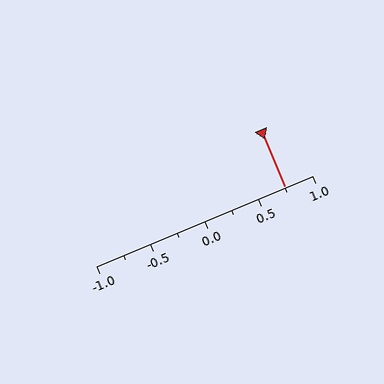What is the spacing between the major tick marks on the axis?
The major ticks are spaced 0.5 apart.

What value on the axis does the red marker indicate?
The marker indicates approximately 0.75.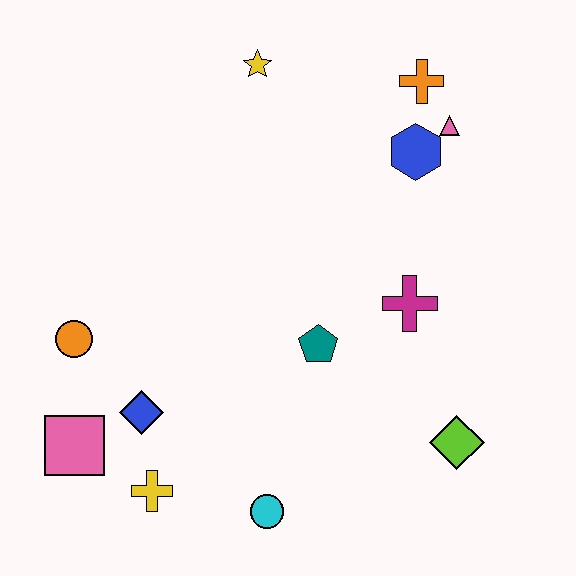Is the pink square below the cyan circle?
No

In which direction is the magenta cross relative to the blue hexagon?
The magenta cross is below the blue hexagon.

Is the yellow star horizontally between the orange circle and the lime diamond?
Yes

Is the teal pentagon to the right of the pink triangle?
No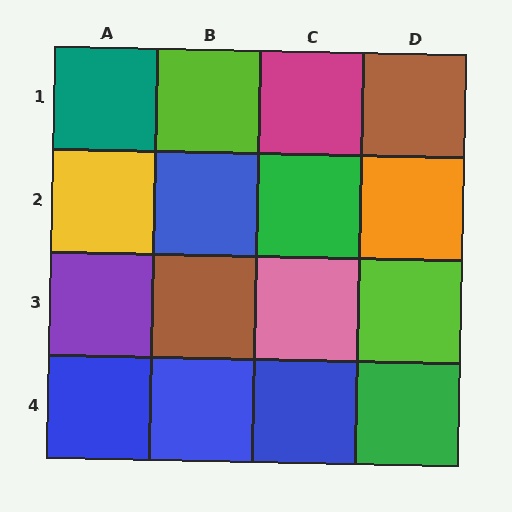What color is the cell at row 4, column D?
Green.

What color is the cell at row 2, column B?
Blue.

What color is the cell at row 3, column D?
Lime.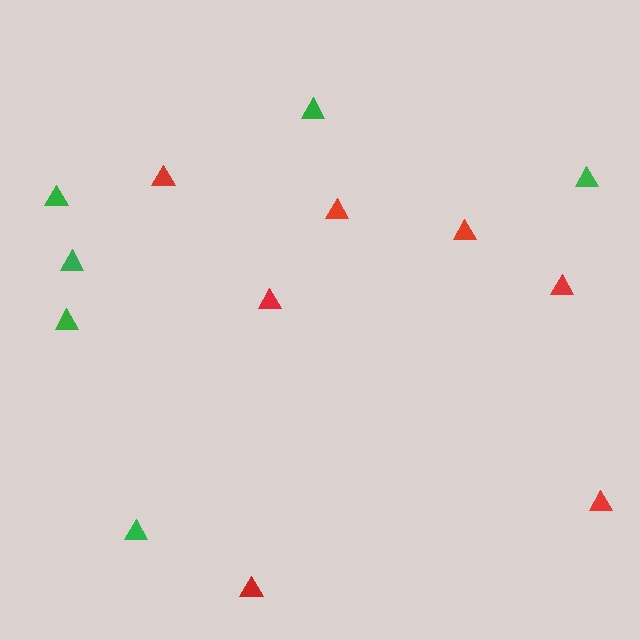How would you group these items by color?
There are 2 groups: one group of red triangles (7) and one group of green triangles (6).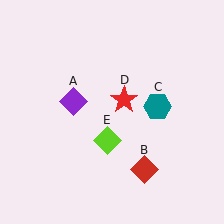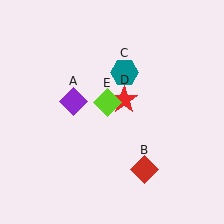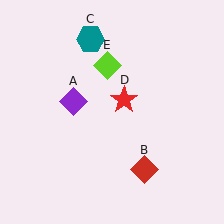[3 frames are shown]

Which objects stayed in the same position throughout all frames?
Purple diamond (object A) and red diamond (object B) and red star (object D) remained stationary.